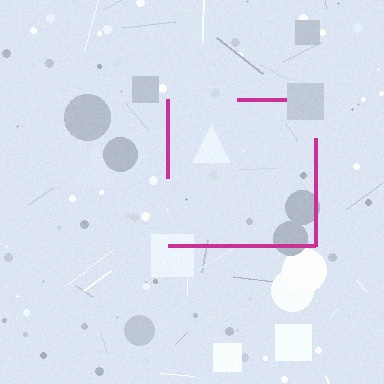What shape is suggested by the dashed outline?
The dashed outline suggests a square.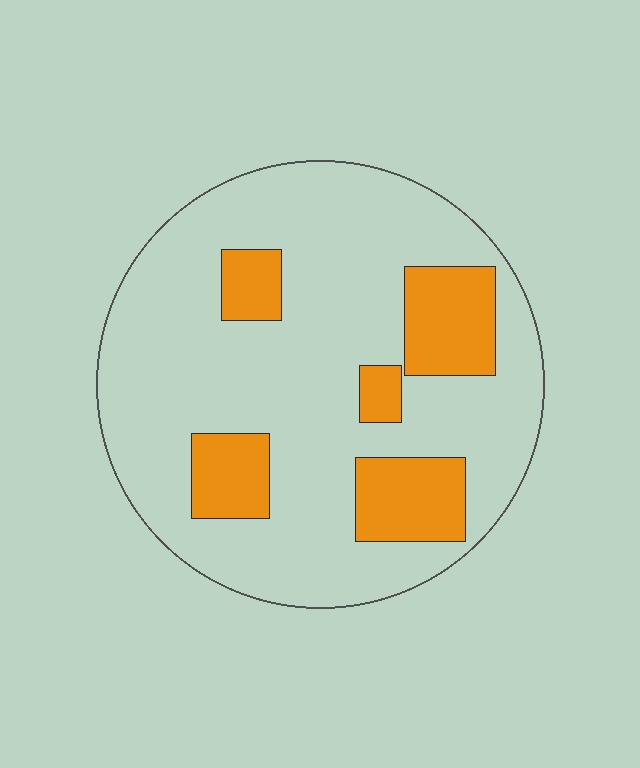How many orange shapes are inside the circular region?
5.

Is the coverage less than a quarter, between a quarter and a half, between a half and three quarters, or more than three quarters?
Less than a quarter.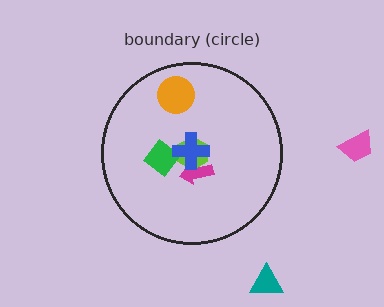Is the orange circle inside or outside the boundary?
Inside.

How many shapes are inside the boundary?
5 inside, 2 outside.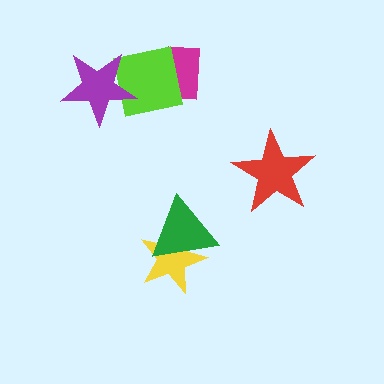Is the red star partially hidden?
No, no other shape covers it.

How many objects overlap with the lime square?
2 objects overlap with the lime square.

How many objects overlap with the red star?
0 objects overlap with the red star.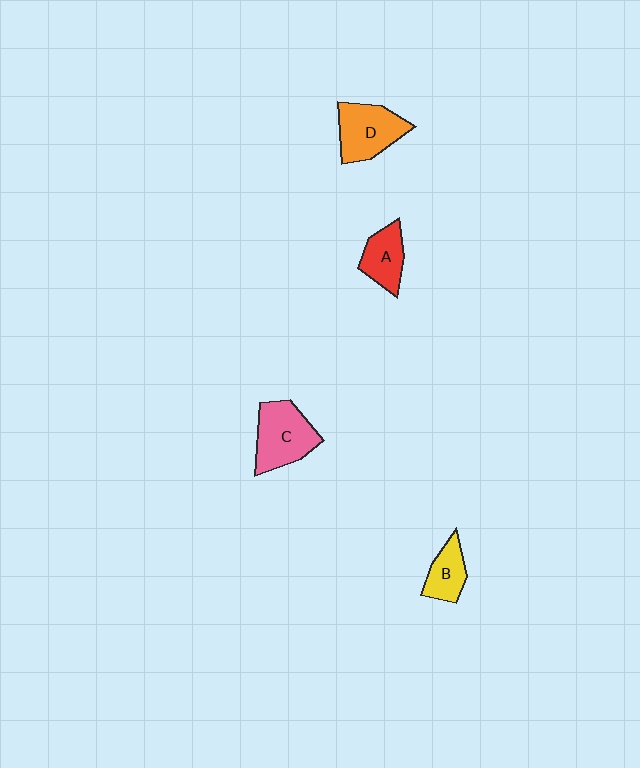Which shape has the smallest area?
Shape B (yellow).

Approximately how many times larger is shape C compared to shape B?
Approximately 1.7 times.